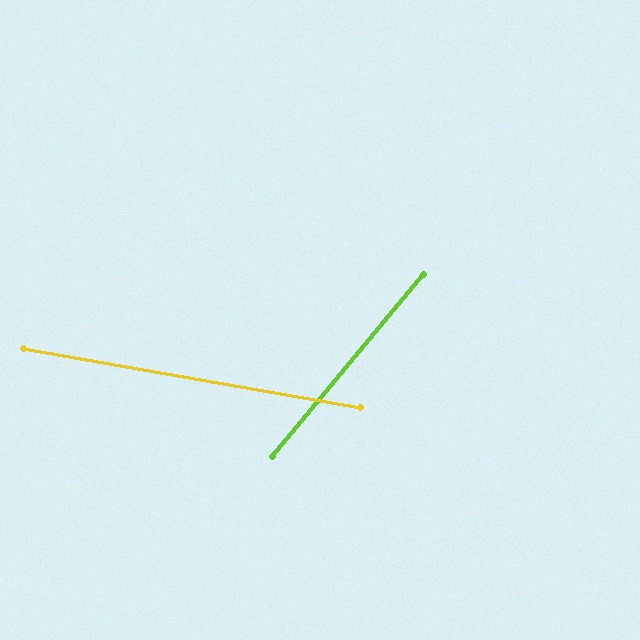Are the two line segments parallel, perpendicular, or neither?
Neither parallel nor perpendicular — they differ by about 60°.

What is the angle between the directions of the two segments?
Approximately 60 degrees.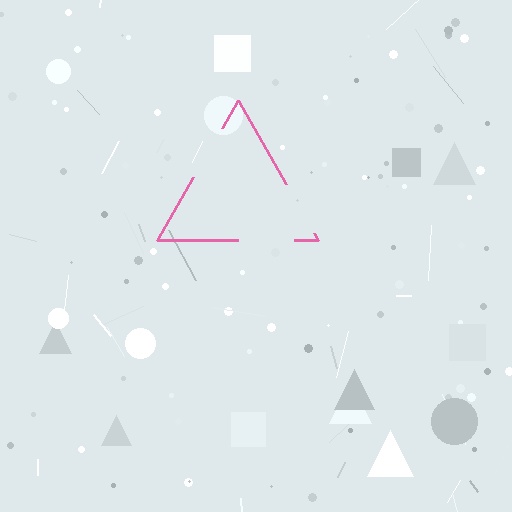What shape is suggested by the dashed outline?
The dashed outline suggests a triangle.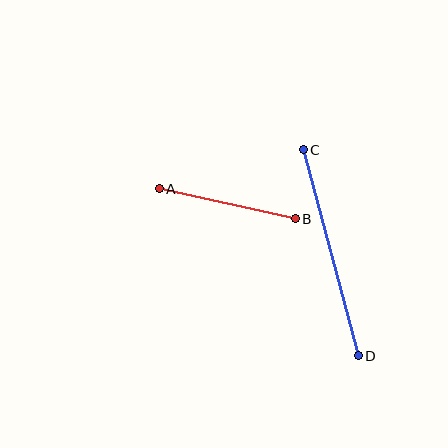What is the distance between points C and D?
The distance is approximately 214 pixels.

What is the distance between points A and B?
The distance is approximately 139 pixels.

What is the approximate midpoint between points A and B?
The midpoint is at approximately (227, 204) pixels.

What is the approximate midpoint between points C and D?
The midpoint is at approximately (331, 253) pixels.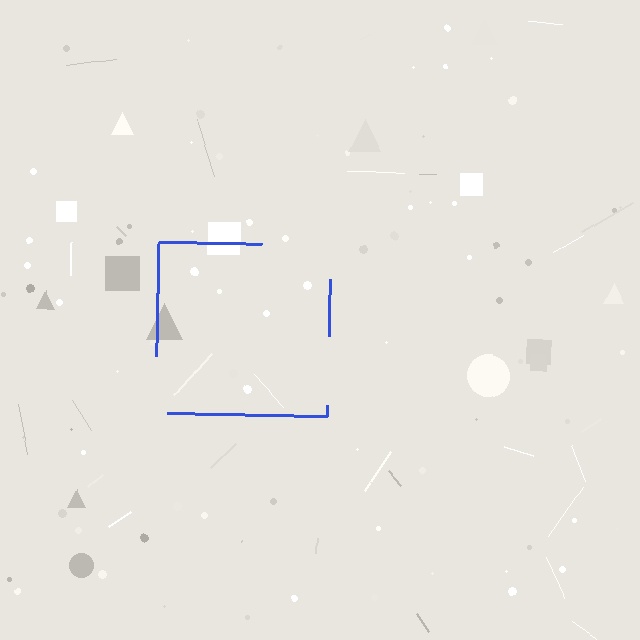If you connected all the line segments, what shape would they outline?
They would outline a square.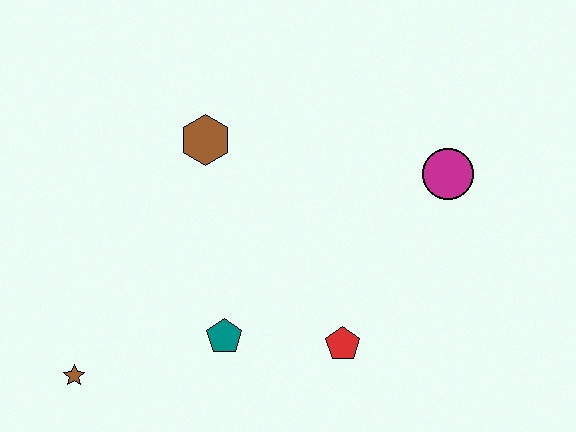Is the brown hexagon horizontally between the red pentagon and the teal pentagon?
No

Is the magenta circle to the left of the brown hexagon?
No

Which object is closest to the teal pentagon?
The red pentagon is closest to the teal pentagon.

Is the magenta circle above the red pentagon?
Yes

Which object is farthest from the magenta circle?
The brown star is farthest from the magenta circle.